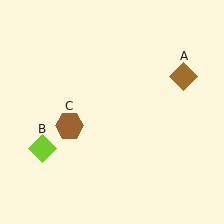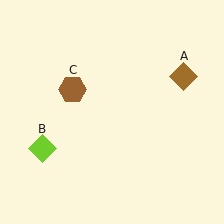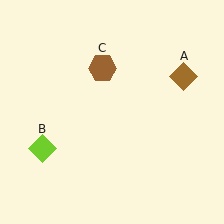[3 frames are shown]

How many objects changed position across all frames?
1 object changed position: brown hexagon (object C).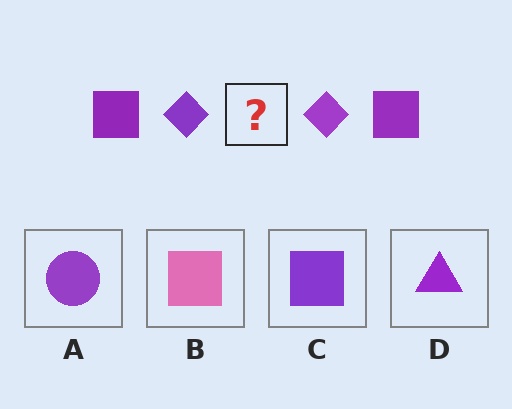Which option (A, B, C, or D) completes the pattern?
C.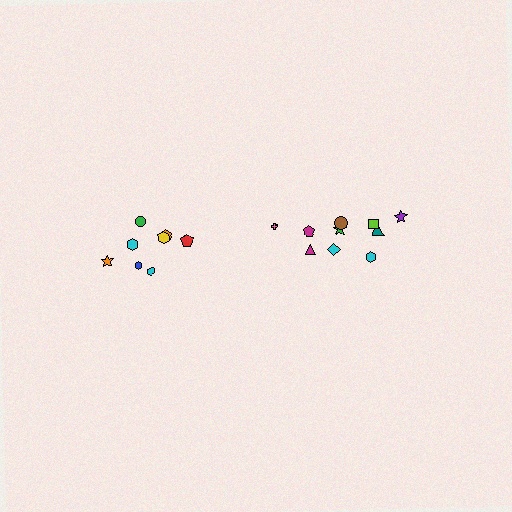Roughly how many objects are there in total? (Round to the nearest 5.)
Roughly 20 objects in total.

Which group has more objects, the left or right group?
The right group.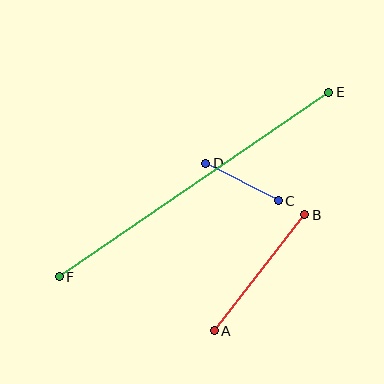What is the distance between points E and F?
The distance is approximately 327 pixels.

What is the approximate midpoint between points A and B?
The midpoint is at approximately (260, 273) pixels.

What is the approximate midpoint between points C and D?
The midpoint is at approximately (242, 182) pixels.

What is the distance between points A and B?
The distance is approximately 147 pixels.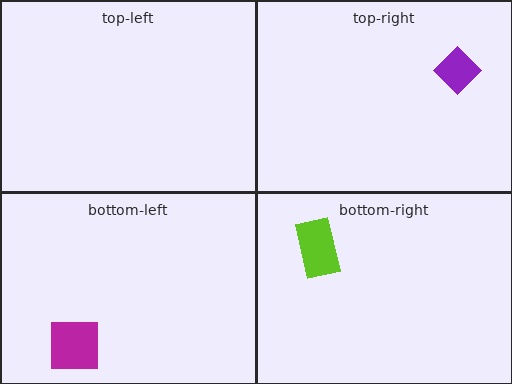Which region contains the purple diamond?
The top-right region.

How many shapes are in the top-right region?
1.